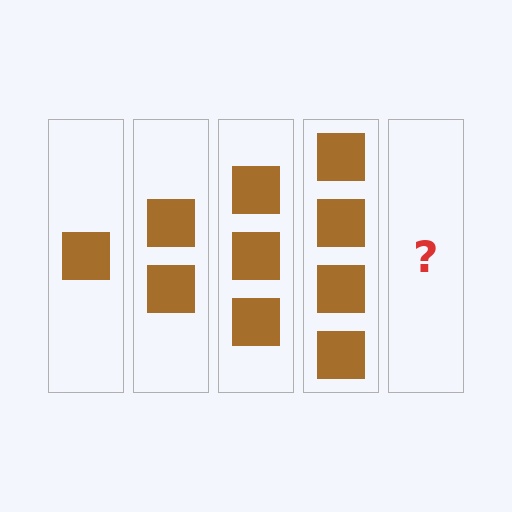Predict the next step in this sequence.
The next step is 5 squares.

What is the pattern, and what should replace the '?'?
The pattern is that each step adds one more square. The '?' should be 5 squares.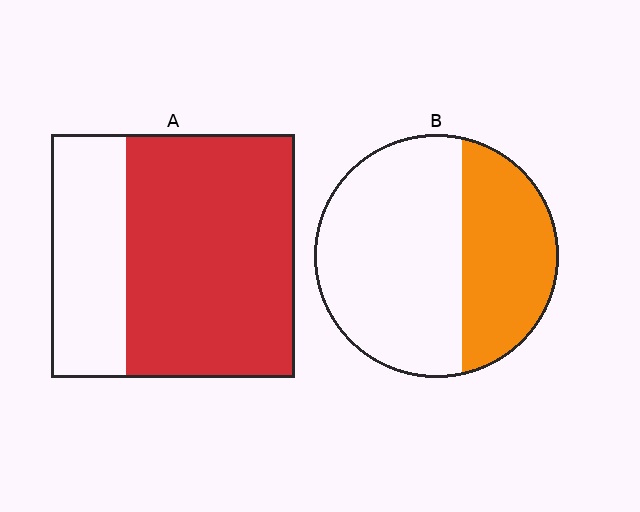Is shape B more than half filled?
No.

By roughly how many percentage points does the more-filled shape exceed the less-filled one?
By roughly 30 percentage points (A over B).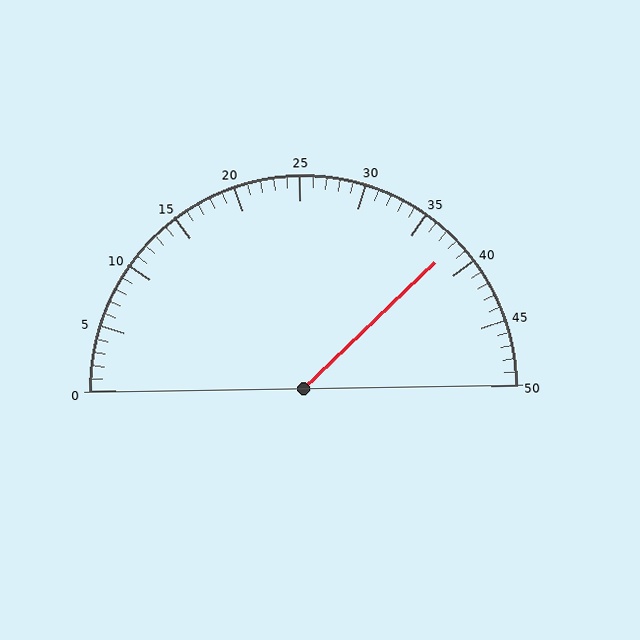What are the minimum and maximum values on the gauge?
The gauge ranges from 0 to 50.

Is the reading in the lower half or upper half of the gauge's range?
The reading is in the upper half of the range (0 to 50).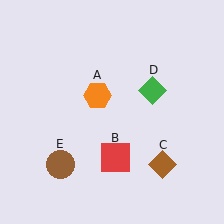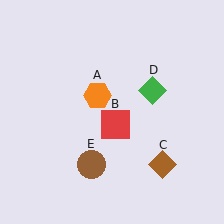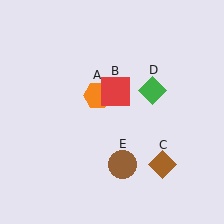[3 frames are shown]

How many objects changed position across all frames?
2 objects changed position: red square (object B), brown circle (object E).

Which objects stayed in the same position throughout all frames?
Orange hexagon (object A) and brown diamond (object C) and green diamond (object D) remained stationary.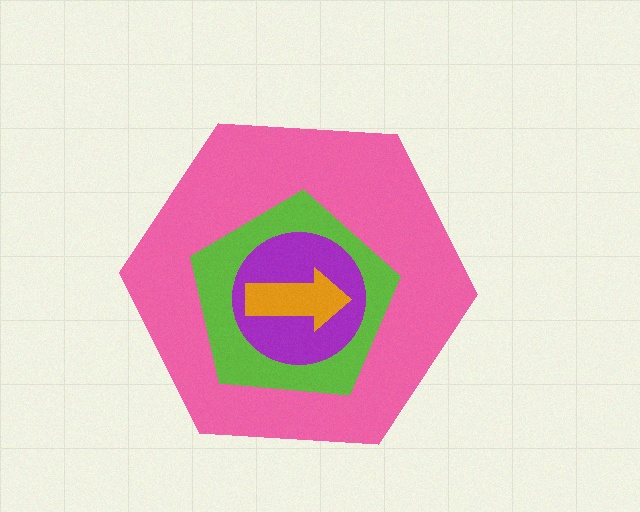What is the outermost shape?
The pink hexagon.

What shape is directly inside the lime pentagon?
The purple circle.